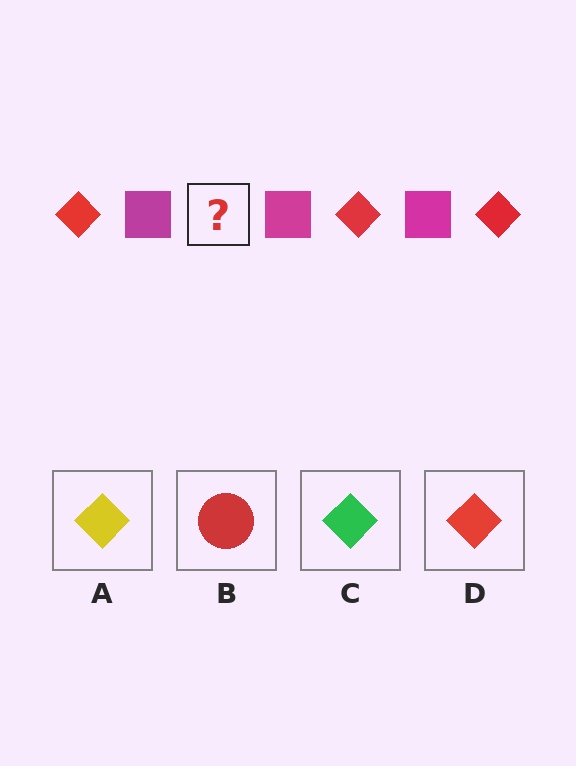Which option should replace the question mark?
Option D.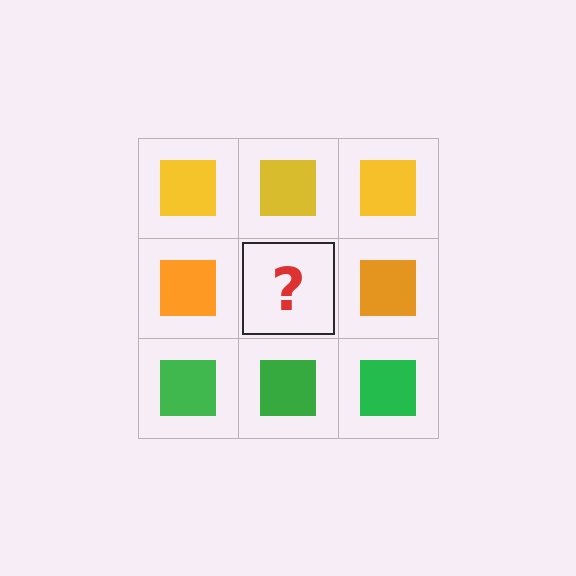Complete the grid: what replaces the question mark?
The question mark should be replaced with an orange square.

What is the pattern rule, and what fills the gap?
The rule is that each row has a consistent color. The gap should be filled with an orange square.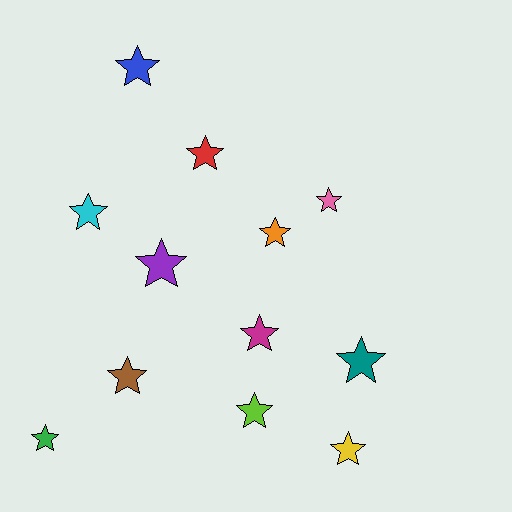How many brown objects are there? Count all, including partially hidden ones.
There is 1 brown object.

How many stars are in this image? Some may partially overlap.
There are 12 stars.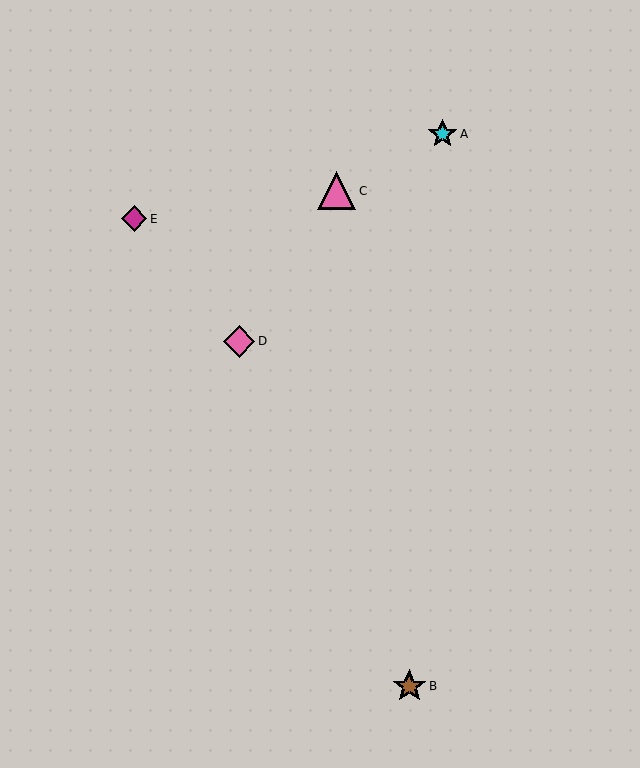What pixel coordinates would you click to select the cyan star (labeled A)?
Click at (442, 134) to select the cyan star A.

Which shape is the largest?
The pink triangle (labeled C) is the largest.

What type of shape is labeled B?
Shape B is a brown star.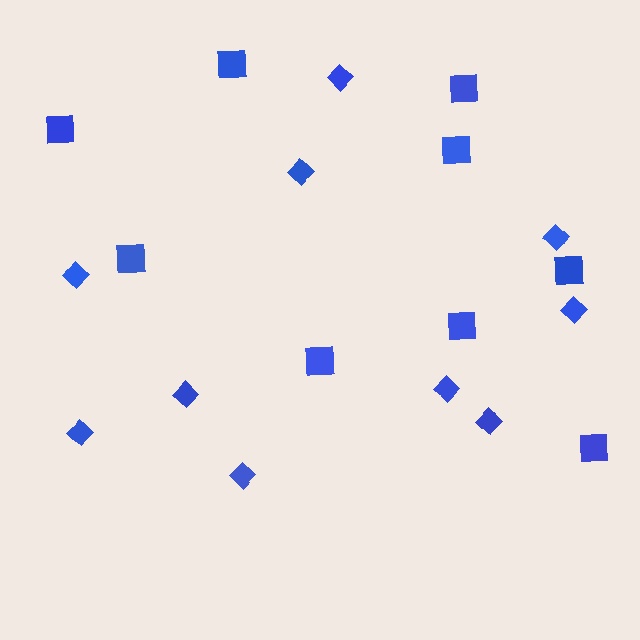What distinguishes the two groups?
There are 2 groups: one group of squares (9) and one group of diamonds (10).